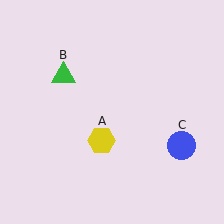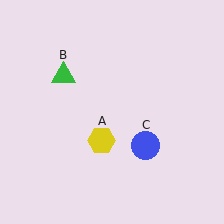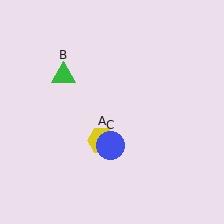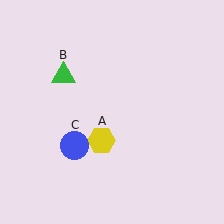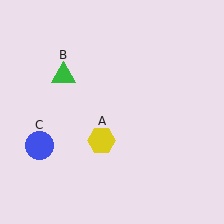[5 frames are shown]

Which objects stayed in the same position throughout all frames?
Yellow hexagon (object A) and green triangle (object B) remained stationary.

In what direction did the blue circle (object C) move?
The blue circle (object C) moved left.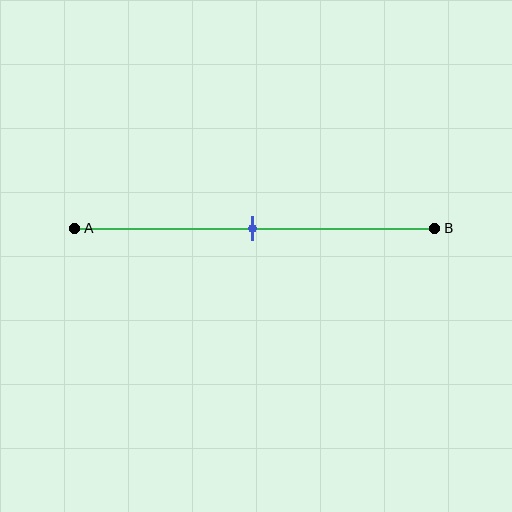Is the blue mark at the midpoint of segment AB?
Yes, the mark is approximately at the midpoint.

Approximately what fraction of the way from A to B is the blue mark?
The blue mark is approximately 50% of the way from A to B.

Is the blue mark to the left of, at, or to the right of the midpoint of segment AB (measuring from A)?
The blue mark is approximately at the midpoint of segment AB.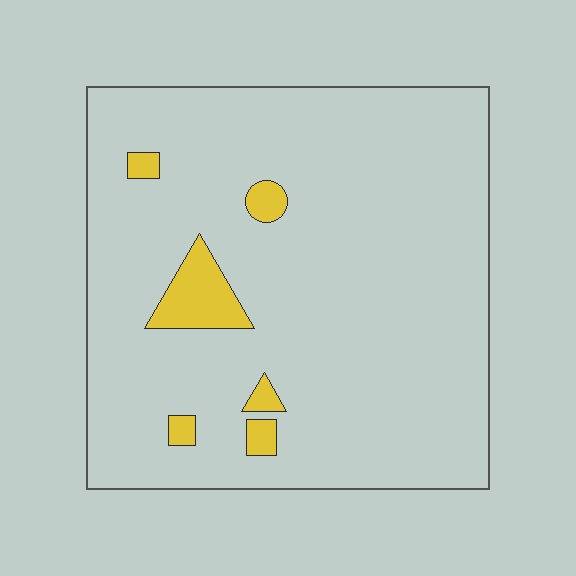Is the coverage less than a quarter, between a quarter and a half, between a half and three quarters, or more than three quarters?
Less than a quarter.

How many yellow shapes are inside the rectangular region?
6.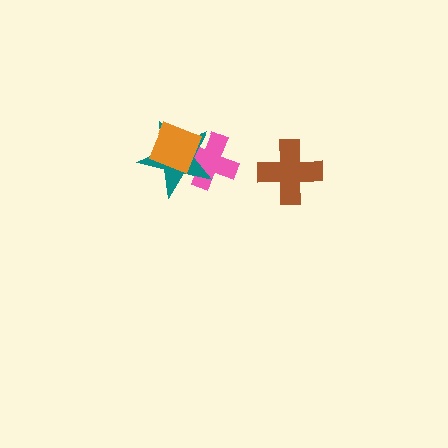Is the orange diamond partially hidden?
No, no other shape covers it.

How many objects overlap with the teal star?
2 objects overlap with the teal star.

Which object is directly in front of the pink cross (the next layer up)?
The teal star is directly in front of the pink cross.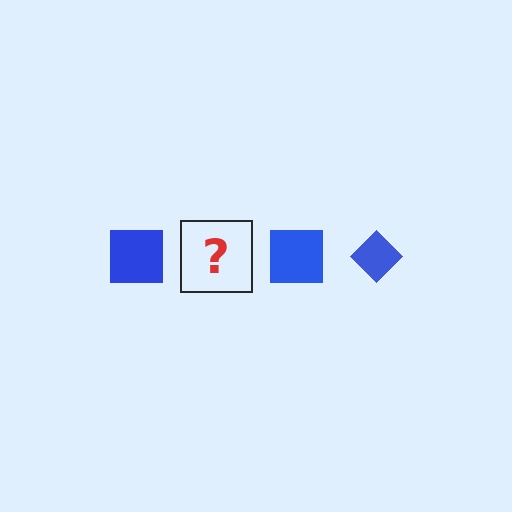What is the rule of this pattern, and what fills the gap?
The rule is that the pattern cycles through square, diamond shapes in blue. The gap should be filled with a blue diamond.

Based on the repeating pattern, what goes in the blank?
The blank should be a blue diamond.